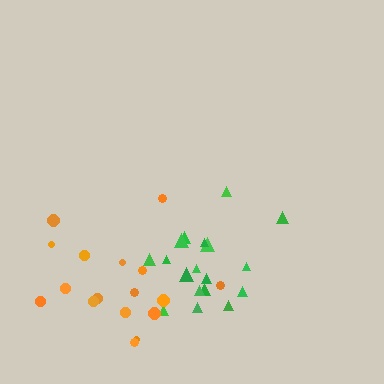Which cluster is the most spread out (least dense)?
Orange.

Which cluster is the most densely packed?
Green.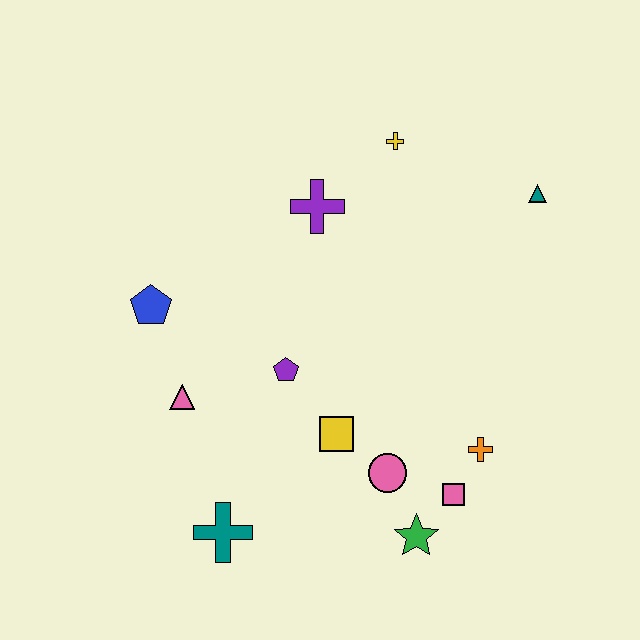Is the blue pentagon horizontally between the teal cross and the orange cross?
No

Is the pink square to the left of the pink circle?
No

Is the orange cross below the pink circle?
No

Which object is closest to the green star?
The pink square is closest to the green star.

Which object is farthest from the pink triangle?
The teal triangle is farthest from the pink triangle.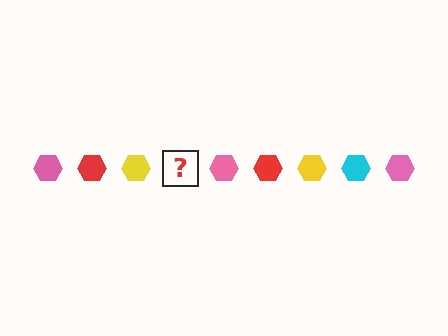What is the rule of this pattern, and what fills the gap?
The rule is that the pattern cycles through pink, red, yellow, cyan hexagons. The gap should be filled with a cyan hexagon.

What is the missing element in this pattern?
The missing element is a cyan hexagon.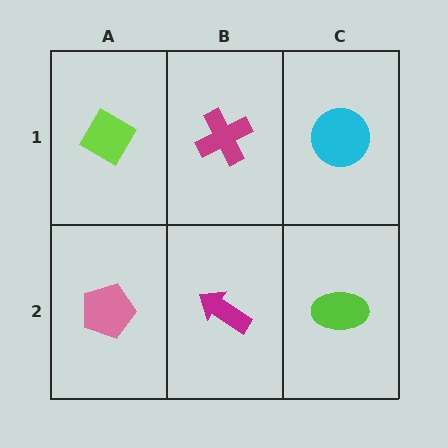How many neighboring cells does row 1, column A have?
2.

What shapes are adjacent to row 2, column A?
A lime diamond (row 1, column A), a magenta arrow (row 2, column B).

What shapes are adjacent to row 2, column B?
A magenta cross (row 1, column B), a pink pentagon (row 2, column A), a lime ellipse (row 2, column C).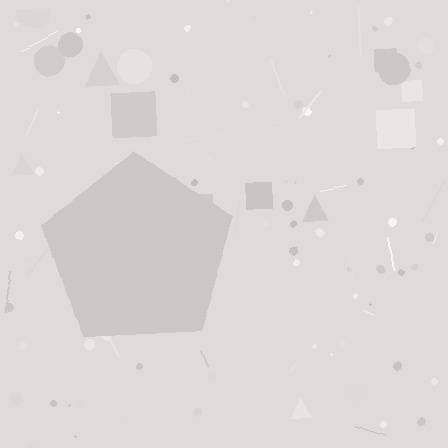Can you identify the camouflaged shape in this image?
The camouflaged shape is a pentagon.